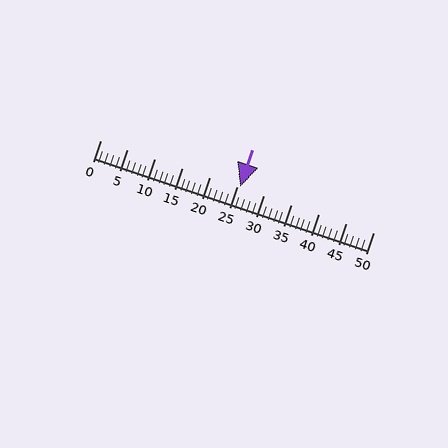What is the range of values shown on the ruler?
The ruler shows values from 0 to 50.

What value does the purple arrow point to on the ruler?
The purple arrow points to approximately 26.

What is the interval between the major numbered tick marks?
The major tick marks are spaced 5 units apart.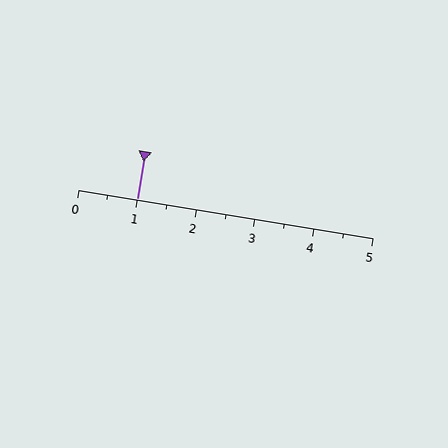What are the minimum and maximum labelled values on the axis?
The axis runs from 0 to 5.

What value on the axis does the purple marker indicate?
The marker indicates approximately 1.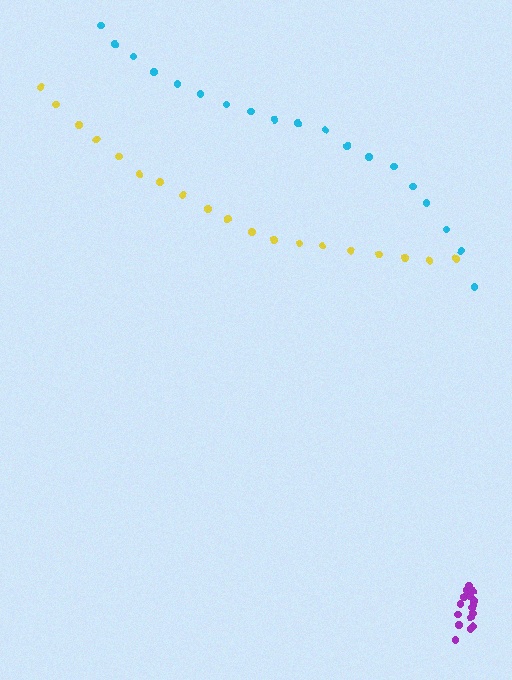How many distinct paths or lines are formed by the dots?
There are 3 distinct paths.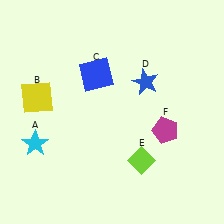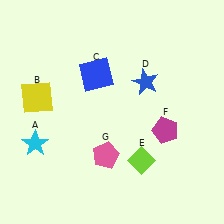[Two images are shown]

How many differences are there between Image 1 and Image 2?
There is 1 difference between the two images.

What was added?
A pink pentagon (G) was added in Image 2.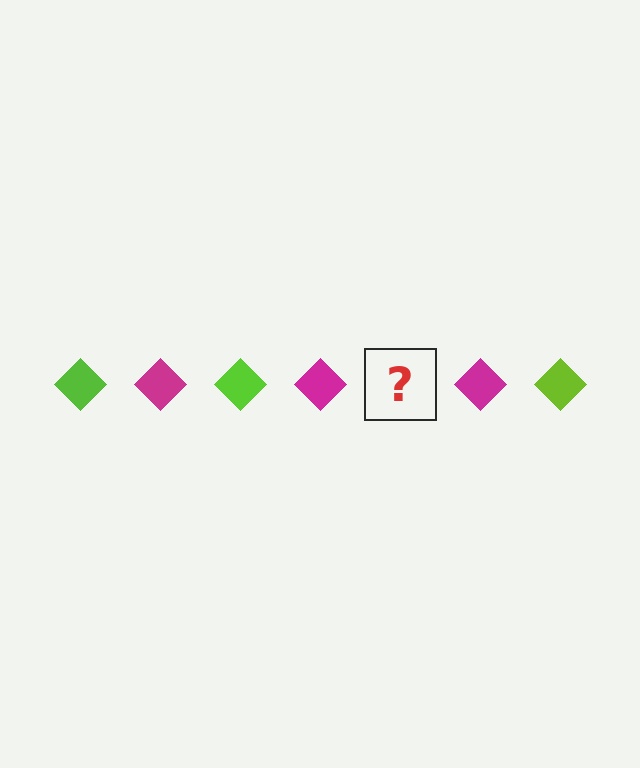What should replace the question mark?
The question mark should be replaced with a lime diamond.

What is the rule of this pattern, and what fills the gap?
The rule is that the pattern cycles through lime, magenta diamonds. The gap should be filled with a lime diamond.